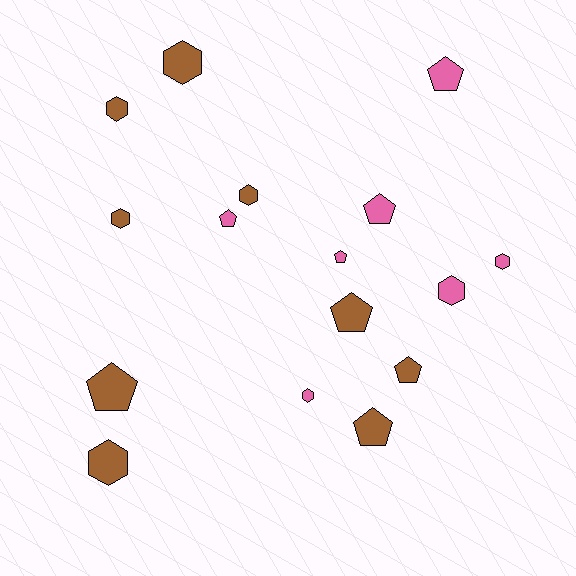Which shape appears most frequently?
Hexagon, with 8 objects.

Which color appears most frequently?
Brown, with 9 objects.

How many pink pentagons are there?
There are 4 pink pentagons.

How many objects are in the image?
There are 16 objects.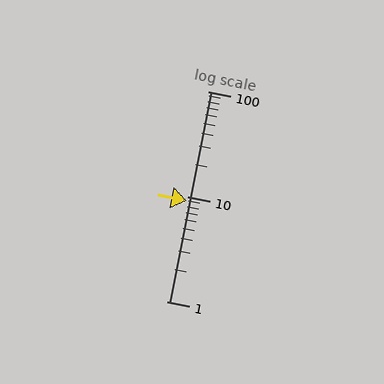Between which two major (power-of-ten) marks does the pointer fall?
The pointer is between 1 and 10.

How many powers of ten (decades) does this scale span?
The scale spans 2 decades, from 1 to 100.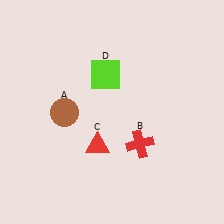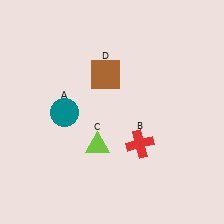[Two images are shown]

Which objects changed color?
A changed from brown to teal. C changed from red to lime. D changed from lime to brown.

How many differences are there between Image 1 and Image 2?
There are 3 differences between the two images.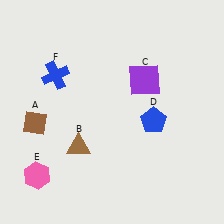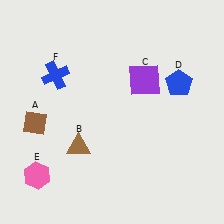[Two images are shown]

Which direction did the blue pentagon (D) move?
The blue pentagon (D) moved up.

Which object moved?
The blue pentagon (D) moved up.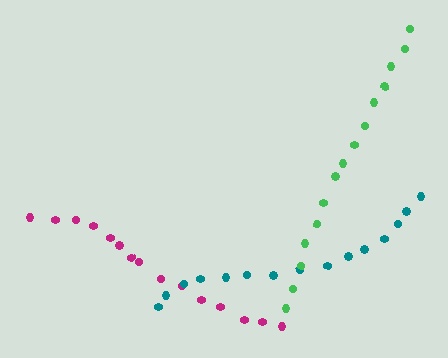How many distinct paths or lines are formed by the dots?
There are 3 distinct paths.